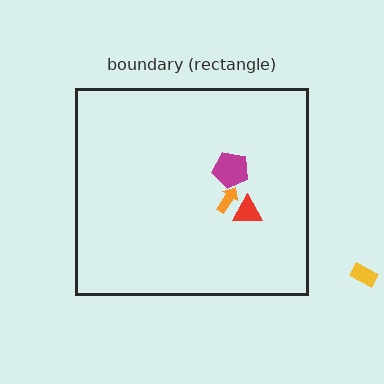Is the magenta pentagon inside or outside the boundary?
Inside.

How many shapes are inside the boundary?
3 inside, 1 outside.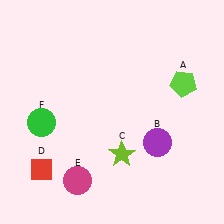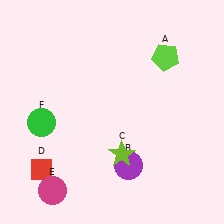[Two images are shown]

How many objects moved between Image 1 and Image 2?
3 objects moved between the two images.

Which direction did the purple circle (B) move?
The purple circle (B) moved left.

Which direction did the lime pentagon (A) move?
The lime pentagon (A) moved up.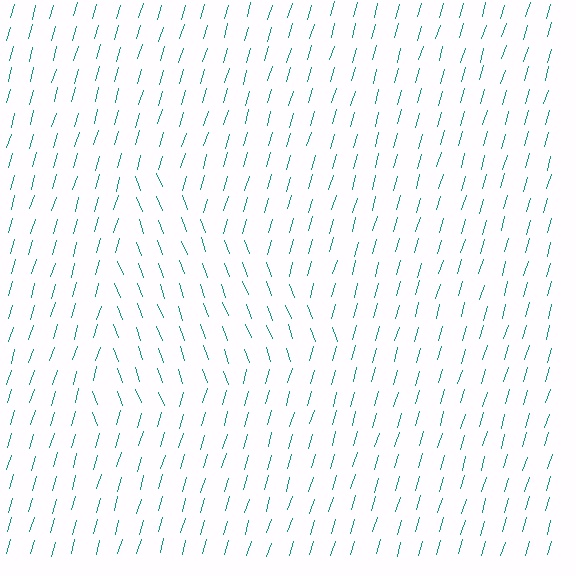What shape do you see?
I see a triangle.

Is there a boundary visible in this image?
Yes, there is a texture boundary formed by a change in line orientation.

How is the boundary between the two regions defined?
The boundary is defined purely by a change in line orientation (approximately 37 degrees difference). All lines are the same color and thickness.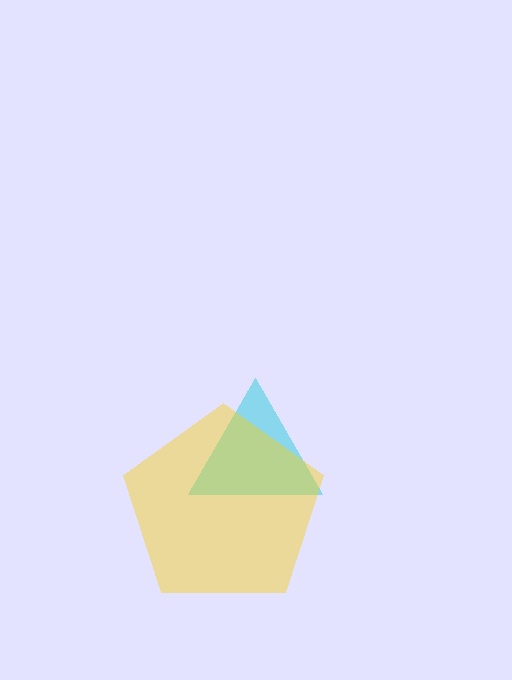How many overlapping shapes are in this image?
There are 2 overlapping shapes in the image.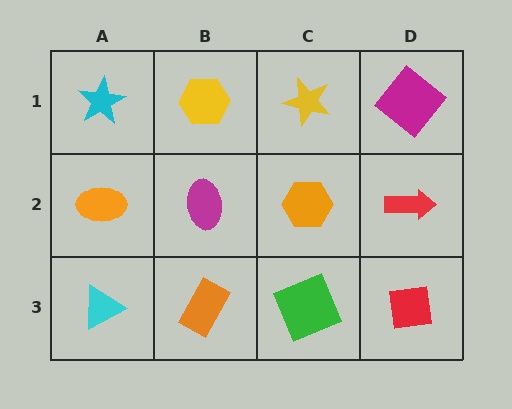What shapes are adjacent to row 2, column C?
A yellow star (row 1, column C), a green square (row 3, column C), a magenta ellipse (row 2, column B), a red arrow (row 2, column D).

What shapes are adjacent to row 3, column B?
A magenta ellipse (row 2, column B), a cyan triangle (row 3, column A), a green square (row 3, column C).